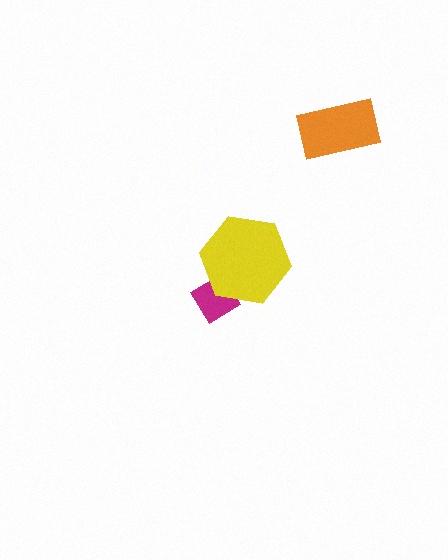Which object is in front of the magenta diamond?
The yellow hexagon is in front of the magenta diamond.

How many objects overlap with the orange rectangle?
0 objects overlap with the orange rectangle.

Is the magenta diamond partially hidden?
Yes, it is partially covered by another shape.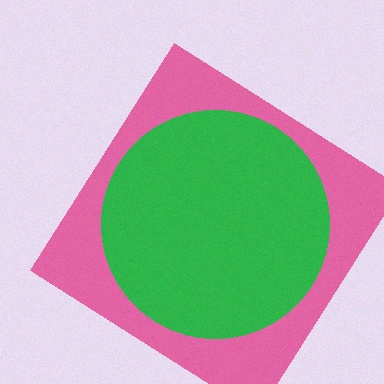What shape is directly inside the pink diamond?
The green circle.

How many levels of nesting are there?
2.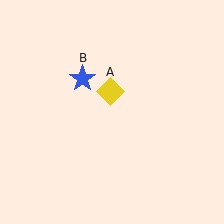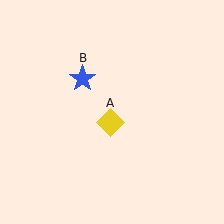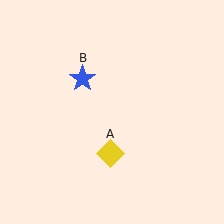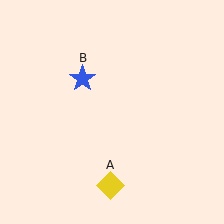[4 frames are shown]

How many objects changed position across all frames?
1 object changed position: yellow diamond (object A).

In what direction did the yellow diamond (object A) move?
The yellow diamond (object A) moved down.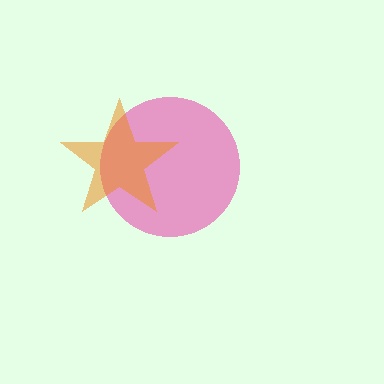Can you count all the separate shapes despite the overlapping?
Yes, there are 2 separate shapes.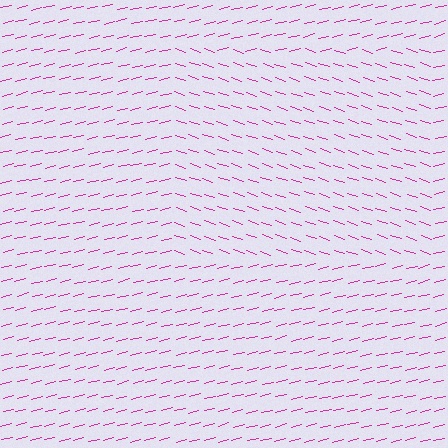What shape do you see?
I see a rectangle.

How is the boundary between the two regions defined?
The boundary is defined purely by a change in line orientation (approximately 33 degrees difference). All lines are the same color and thickness.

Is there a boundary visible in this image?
Yes, there is a texture boundary formed by a change in line orientation.